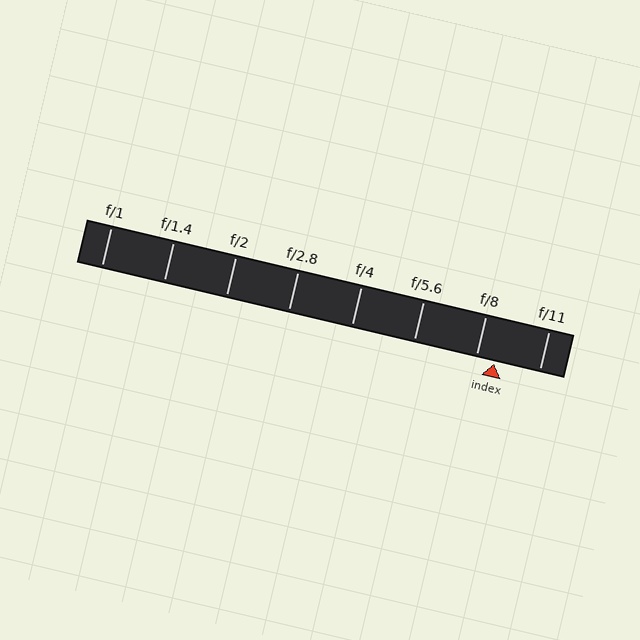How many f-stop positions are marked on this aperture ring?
There are 8 f-stop positions marked.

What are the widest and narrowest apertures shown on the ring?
The widest aperture shown is f/1 and the narrowest is f/11.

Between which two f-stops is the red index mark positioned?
The index mark is between f/8 and f/11.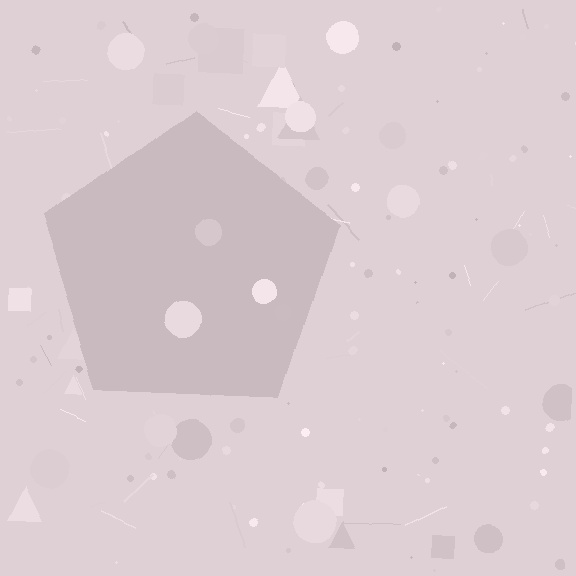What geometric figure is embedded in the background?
A pentagon is embedded in the background.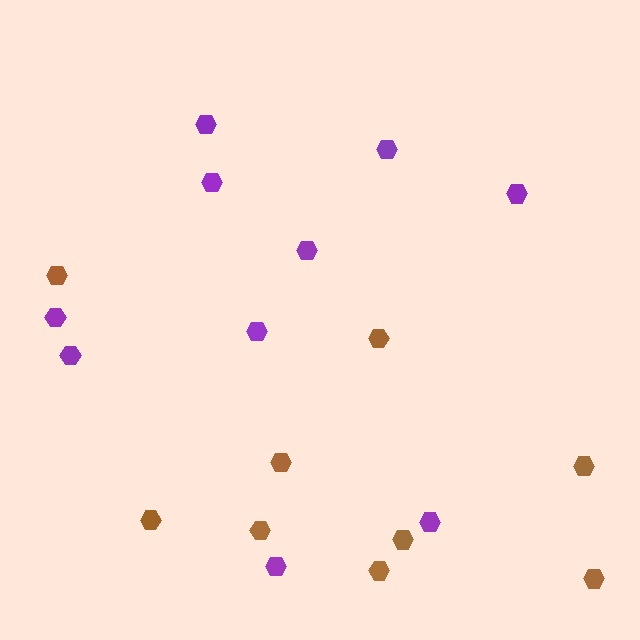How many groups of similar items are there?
There are 2 groups: one group of brown hexagons (9) and one group of purple hexagons (10).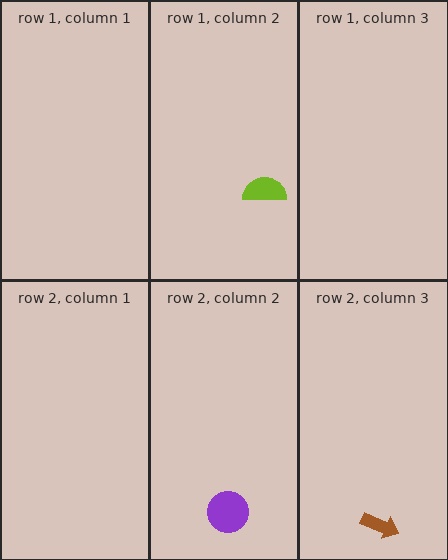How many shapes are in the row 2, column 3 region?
1.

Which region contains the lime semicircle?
The row 1, column 2 region.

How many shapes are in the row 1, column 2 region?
1.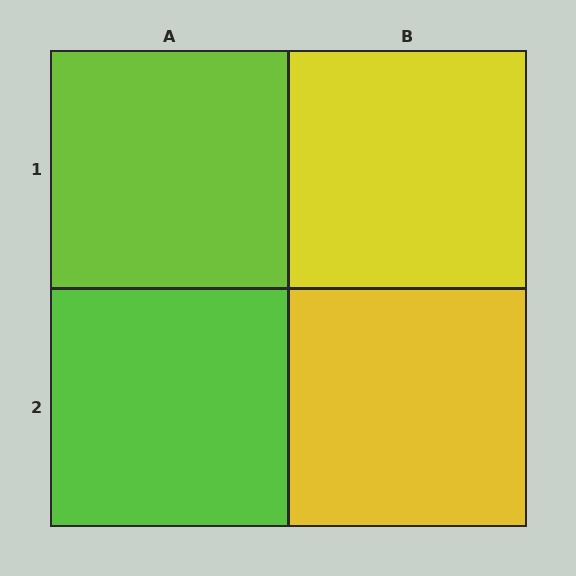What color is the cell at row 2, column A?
Lime.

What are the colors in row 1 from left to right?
Lime, yellow.